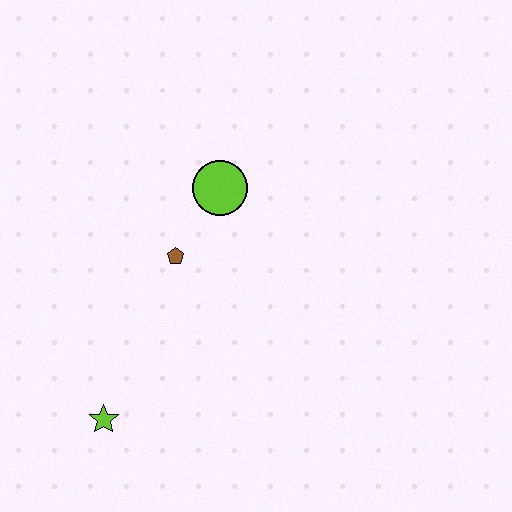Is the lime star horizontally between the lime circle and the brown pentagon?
No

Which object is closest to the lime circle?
The brown pentagon is closest to the lime circle.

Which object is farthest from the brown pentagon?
The lime star is farthest from the brown pentagon.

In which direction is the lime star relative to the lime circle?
The lime star is below the lime circle.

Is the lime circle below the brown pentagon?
No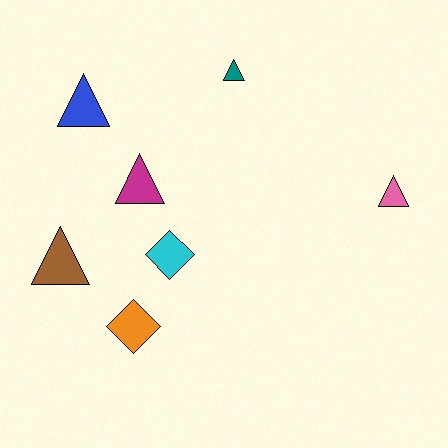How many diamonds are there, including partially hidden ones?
There are 2 diamonds.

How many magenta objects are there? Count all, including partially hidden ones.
There is 1 magenta object.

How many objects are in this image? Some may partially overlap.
There are 7 objects.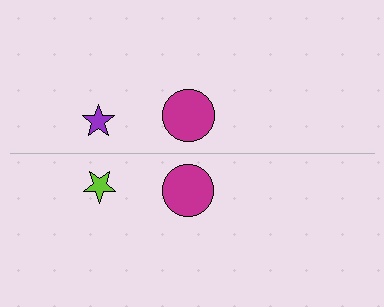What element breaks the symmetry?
The lime star on the bottom side breaks the symmetry — its mirror counterpart is purple.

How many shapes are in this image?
There are 4 shapes in this image.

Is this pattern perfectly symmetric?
No, the pattern is not perfectly symmetric. The lime star on the bottom side breaks the symmetry — its mirror counterpart is purple.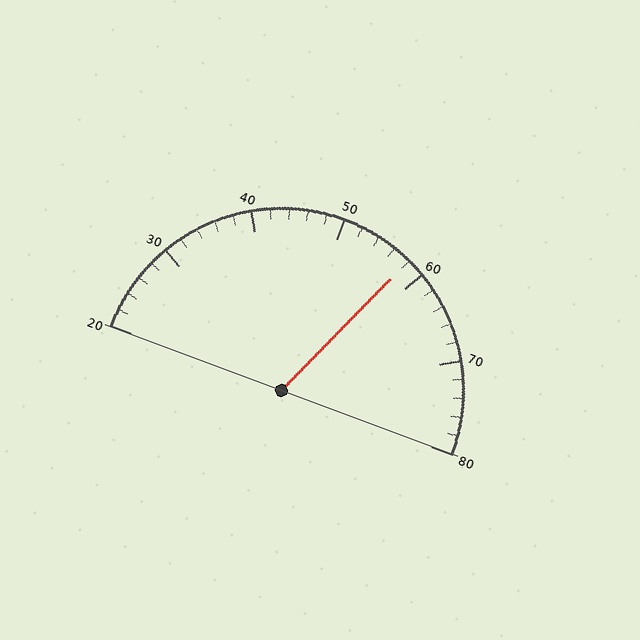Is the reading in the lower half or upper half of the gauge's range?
The reading is in the upper half of the range (20 to 80).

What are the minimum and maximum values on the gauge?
The gauge ranges from 20 to 80.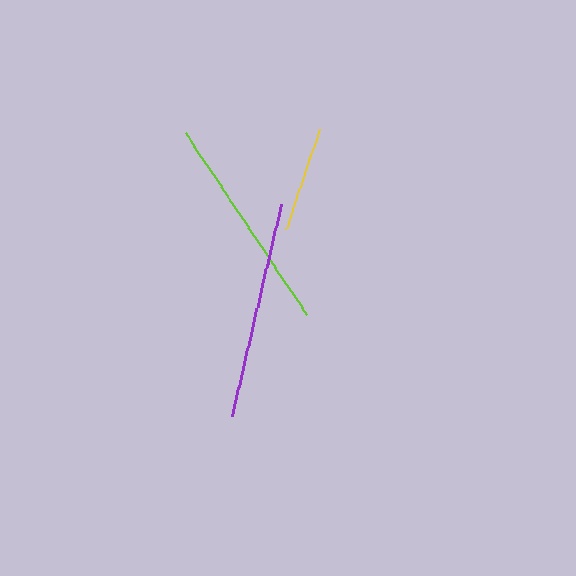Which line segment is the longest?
The lime line is the longest at approximately 219 pixels.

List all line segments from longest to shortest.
From longest to shortest: lime, purple, yellow.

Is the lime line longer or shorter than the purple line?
The lime line is longer than the purple line.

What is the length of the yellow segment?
The yellow segment is approximately 106 pixels long.